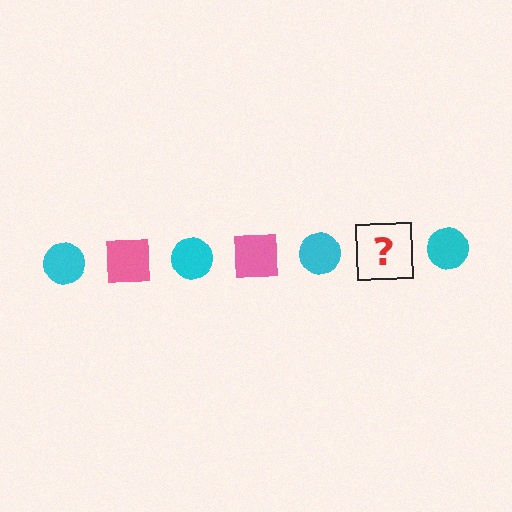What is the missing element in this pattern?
The missing element is a pink square.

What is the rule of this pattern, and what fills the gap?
The rule is that the pattern alternates between cyan circle and pink square. The gap should be filled with a pink square.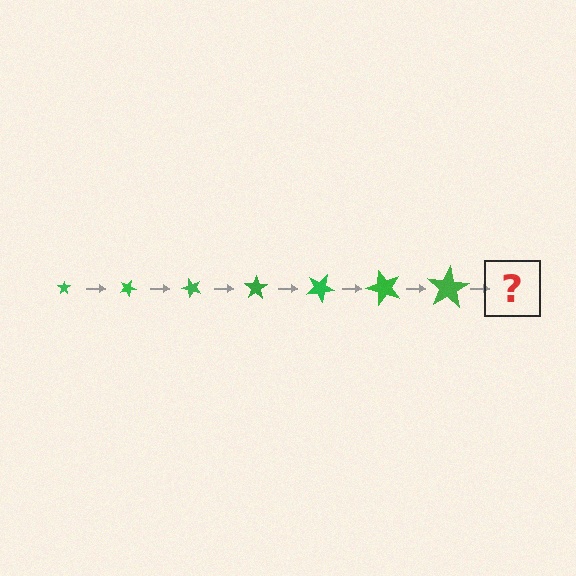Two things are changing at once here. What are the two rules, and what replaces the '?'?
The two rules are that the star grows larger each step and it rotates 25 degrees each step. The '?' should be a star, larger than the previous one and rotated 175 degrees from the start.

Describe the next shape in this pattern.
It should be a star, larger than the previous one and rotated 175 degrees from the start.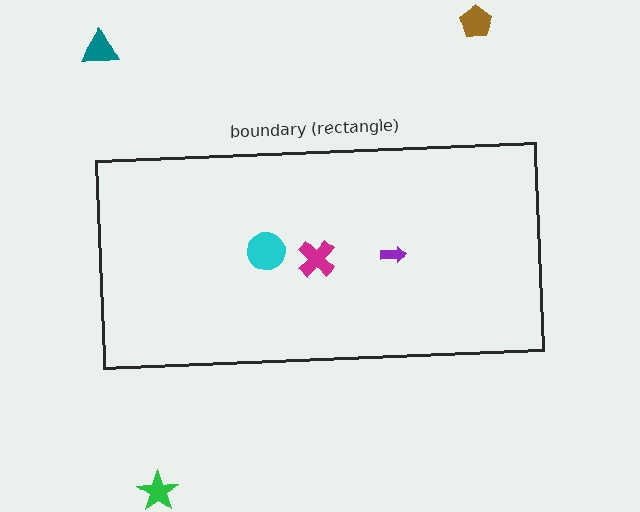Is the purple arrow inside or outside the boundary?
Inside.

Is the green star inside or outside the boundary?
Outside.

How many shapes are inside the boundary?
3 inside, 3 outside.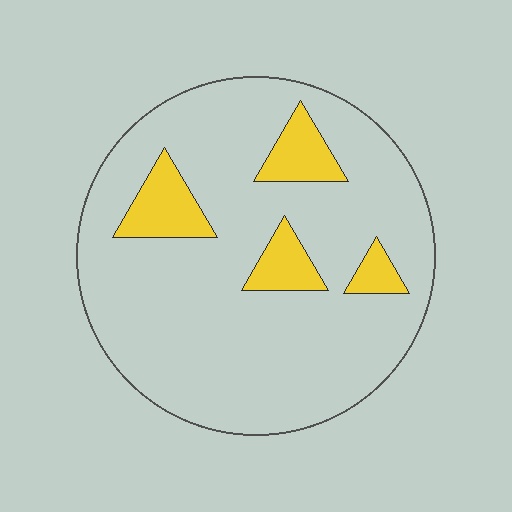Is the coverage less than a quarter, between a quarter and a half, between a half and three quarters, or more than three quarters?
Less than a quarter.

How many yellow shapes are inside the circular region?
4.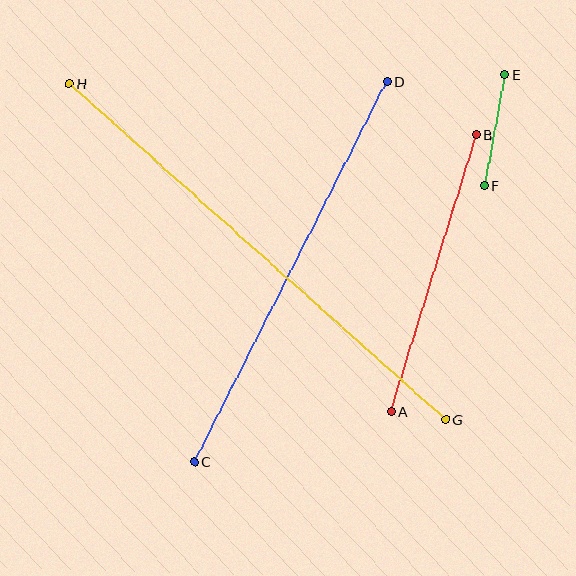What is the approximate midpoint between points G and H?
The midpoint is at approximately (258, 252) pixels.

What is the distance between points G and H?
The distance is approximately 504 pixels.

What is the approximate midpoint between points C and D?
The midpoint is at approximately (291, 272) pixels.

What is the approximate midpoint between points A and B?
The midpoint is at approximately (434, 273) pixels.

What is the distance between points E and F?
The distance is approximately 113 pixels.